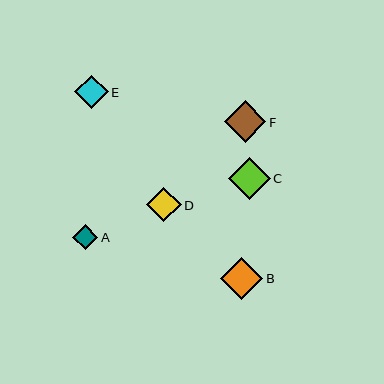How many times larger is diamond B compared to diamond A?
Diamond B is approximately 1.7 times the size of diamond A.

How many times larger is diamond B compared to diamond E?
Diamond B is approximately 1.3 times the size of diamond E.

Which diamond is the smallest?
Diamond A is the smallest with a size of approximately 25 pixels.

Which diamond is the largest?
Diamond B is the largest with a size of approximately 42 pixels.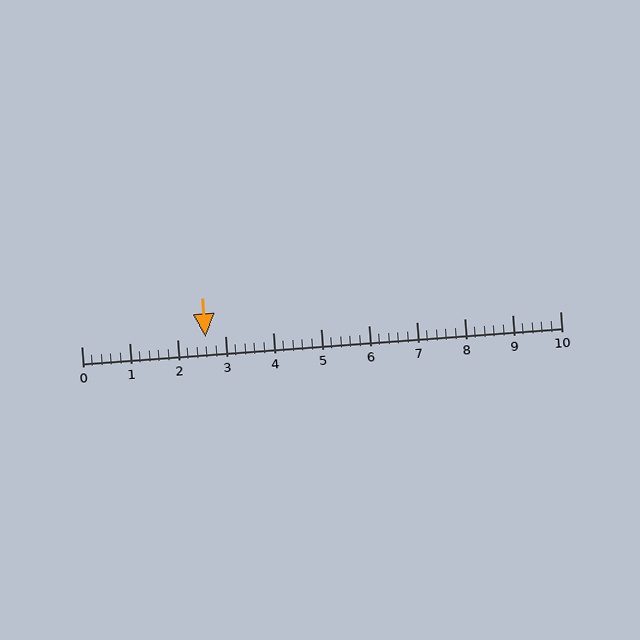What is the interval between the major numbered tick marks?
The major tick marks are spaced 1 units apart.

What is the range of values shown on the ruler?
The ruler shows values from 0 to 10.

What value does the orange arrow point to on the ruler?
The orange arrow points to approximately 2.6.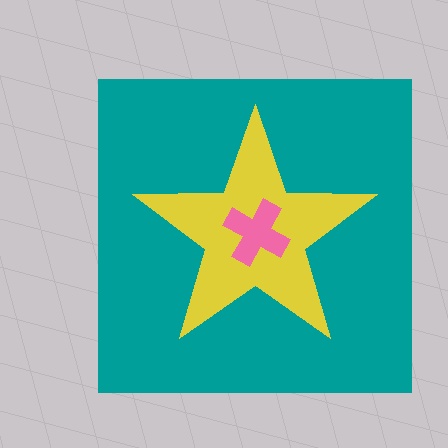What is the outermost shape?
The teal square.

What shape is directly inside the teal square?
The yellow star.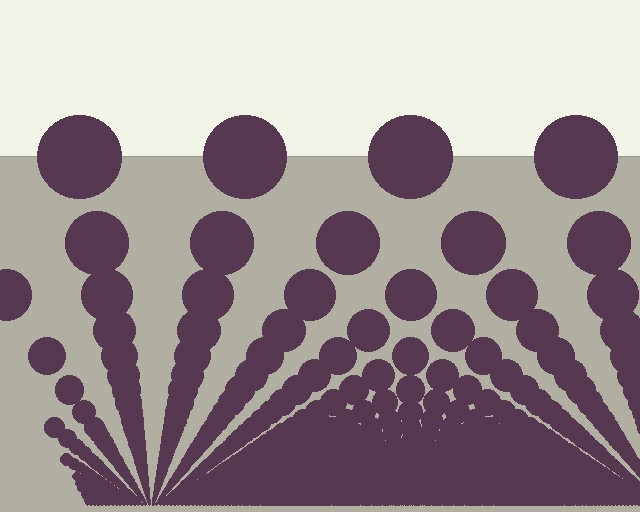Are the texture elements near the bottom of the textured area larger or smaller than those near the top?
Smaller. The gradient is inverted — elements near the bottom are smaller and denser.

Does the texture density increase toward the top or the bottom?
Density increases toward the bottom.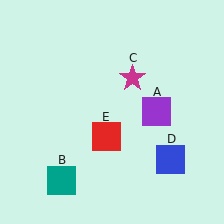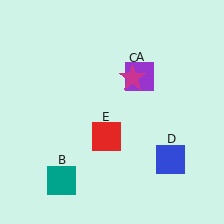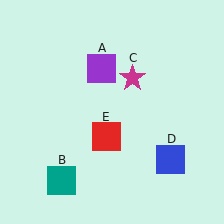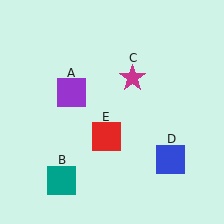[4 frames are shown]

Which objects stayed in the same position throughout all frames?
Teal square (object B) and magenta star (object C) and blue square (object D) and red square (object E) remained stationary.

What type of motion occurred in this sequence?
The purple square (object A) rotated counterclockwise around the center of the scene.